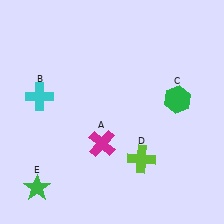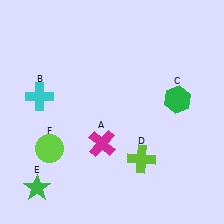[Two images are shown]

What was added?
A lime circle (F) was added in Image 2.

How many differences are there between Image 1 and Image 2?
There is 1 difference between the two images.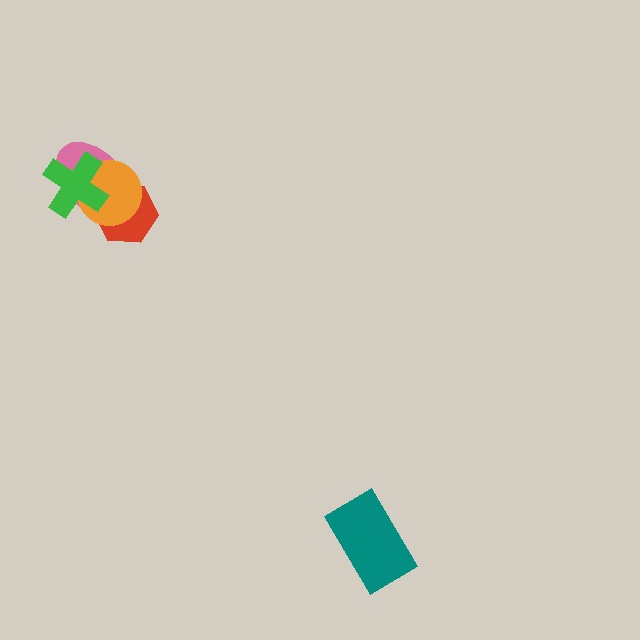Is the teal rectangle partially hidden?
No, no other shape covers it.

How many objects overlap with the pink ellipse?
3 objects overlap with the pink ellipse.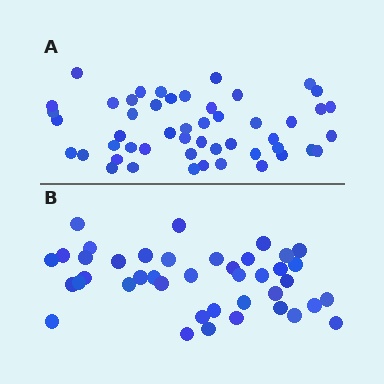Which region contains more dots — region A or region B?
Region A (the top region) has more dots.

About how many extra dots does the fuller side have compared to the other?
Region A has roughly 8 or so more dots than region B.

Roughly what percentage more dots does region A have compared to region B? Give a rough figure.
About 20% more.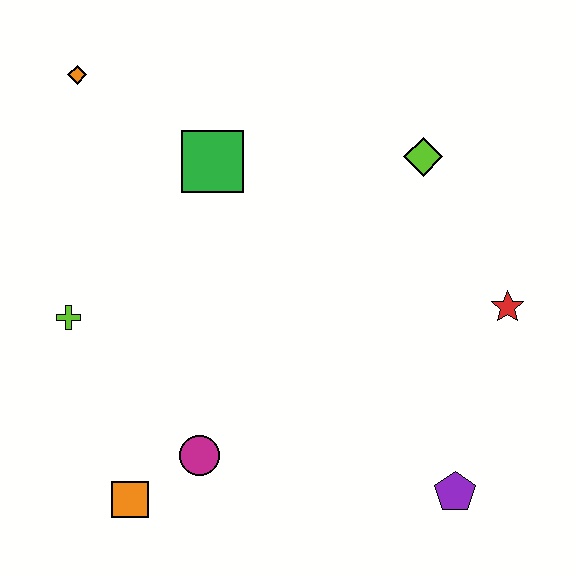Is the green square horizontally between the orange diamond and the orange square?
No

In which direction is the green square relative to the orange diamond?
The green square is to the right of the orange diamond.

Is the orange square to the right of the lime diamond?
No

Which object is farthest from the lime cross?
The red star is farthest from the lime cross.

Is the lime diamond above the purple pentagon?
Yes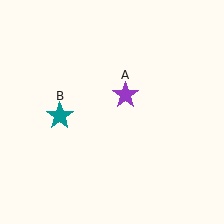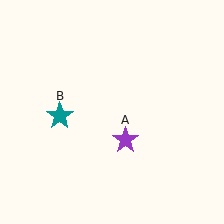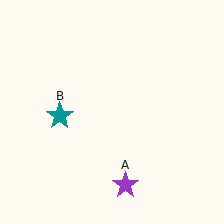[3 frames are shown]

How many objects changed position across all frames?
1 object changed position: purple star (object A).